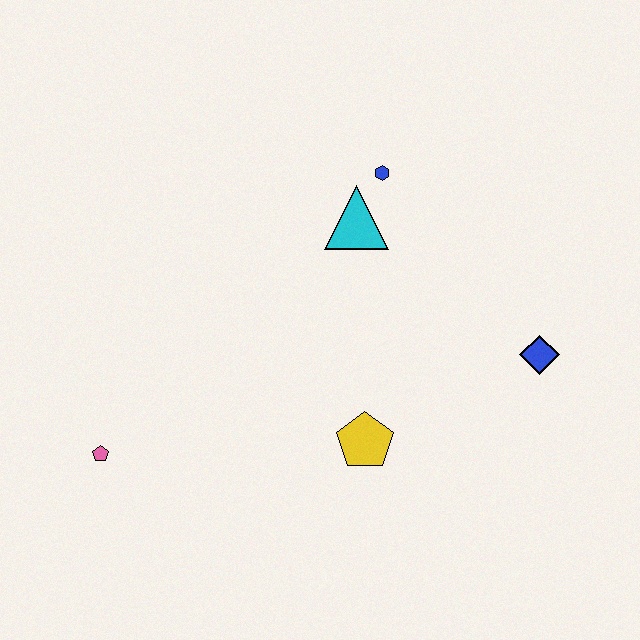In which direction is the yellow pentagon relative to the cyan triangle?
The yellow pentagon is below the cyan triangle.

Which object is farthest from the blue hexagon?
The pink pentagon is farthest from the blue hexagon.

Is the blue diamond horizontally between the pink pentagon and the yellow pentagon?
No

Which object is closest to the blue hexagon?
The cyan triangle is closest to the blue hexagon.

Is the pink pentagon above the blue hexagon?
No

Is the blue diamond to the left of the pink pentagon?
No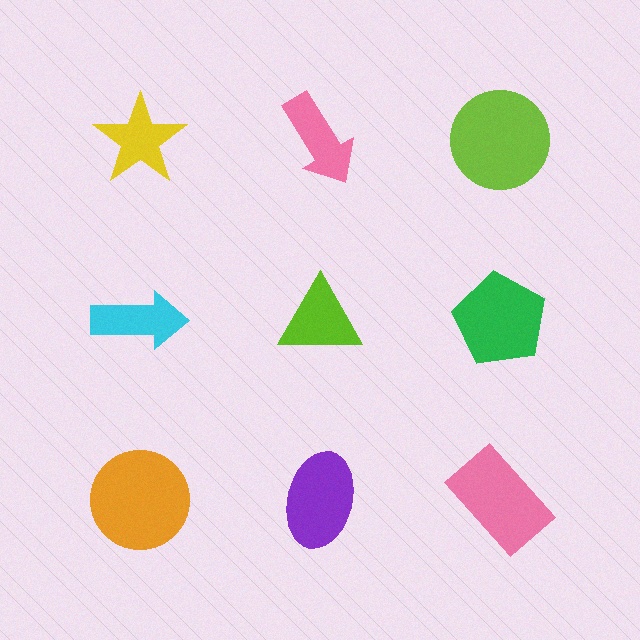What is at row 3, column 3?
A pink rectangle.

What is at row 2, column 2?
A lime triangle.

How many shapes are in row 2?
3 shapes.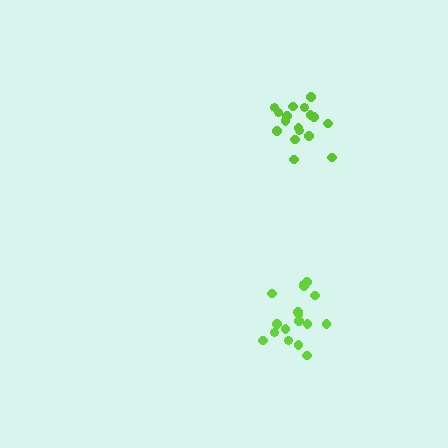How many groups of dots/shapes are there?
There are 2 groups.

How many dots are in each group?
Group 1: 17 dots, Group 2: 17 dots (34 total).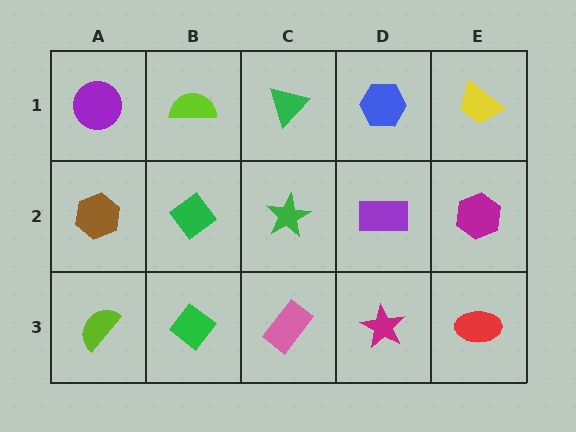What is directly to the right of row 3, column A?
A green diamond.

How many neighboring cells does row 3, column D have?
3.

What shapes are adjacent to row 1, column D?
A purple rectangle (row 2, column D), a green triangle (row 1, column C), a yellow trapezoid (row 1, column E).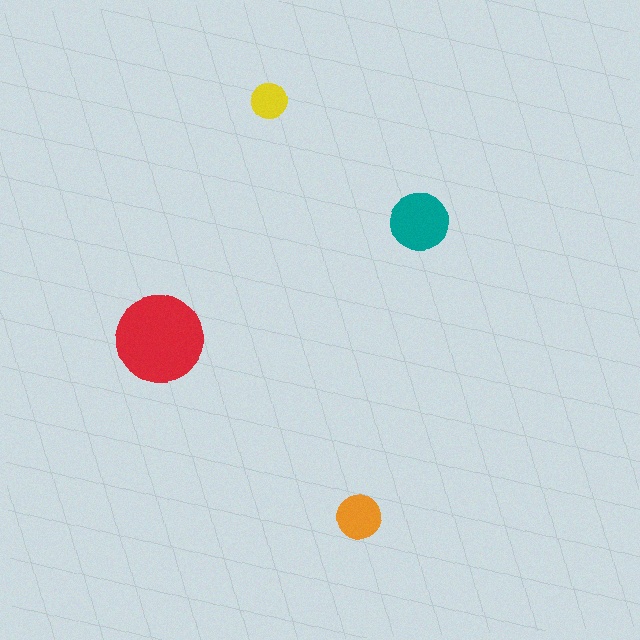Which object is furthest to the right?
The teal circle is rightmost.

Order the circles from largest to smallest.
the red one, the teal one, the orange one, the yellow one.